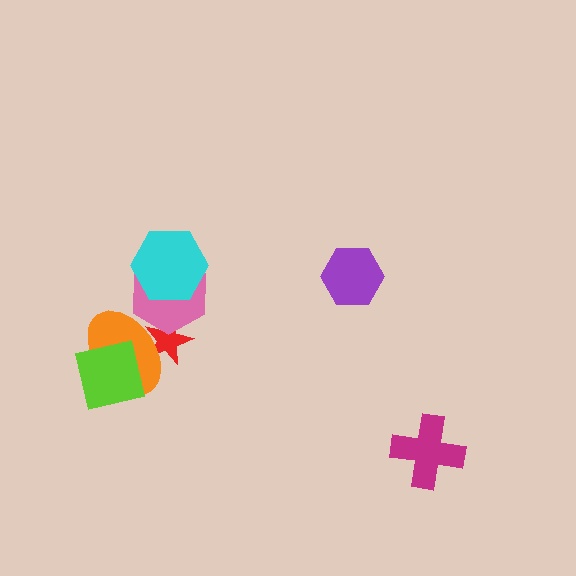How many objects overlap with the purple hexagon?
0 objects overlap with the purple hexagon.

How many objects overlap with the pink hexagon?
3 objects overlap with the pink hexagon.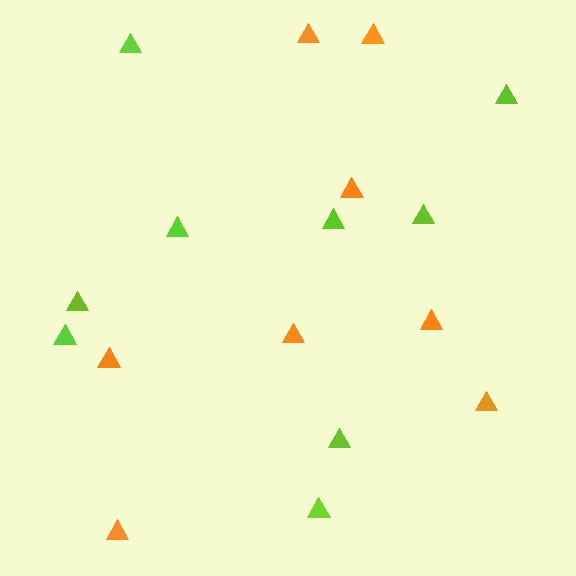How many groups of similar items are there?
There are 2 groups: one group of orange triangles (8) and one group of lime triangles (9).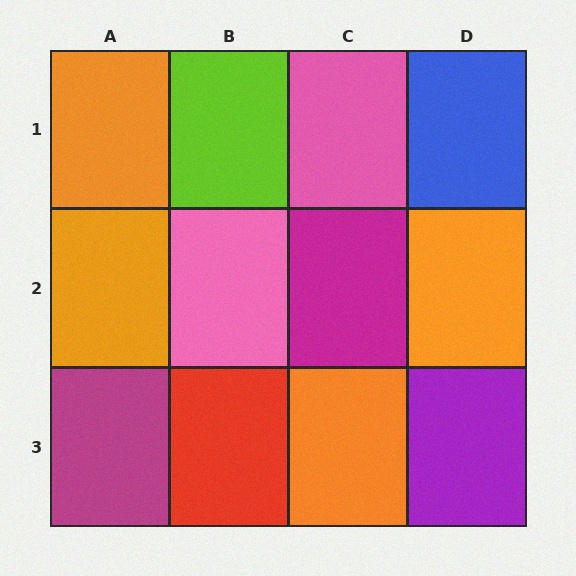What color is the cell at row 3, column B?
Red.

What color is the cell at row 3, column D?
Purple.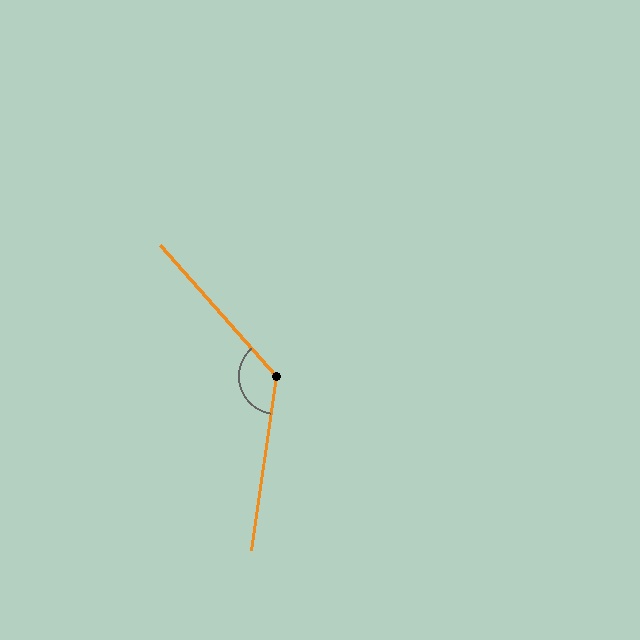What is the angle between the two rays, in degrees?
Approximately 130 degrees.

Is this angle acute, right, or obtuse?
It is obtuse.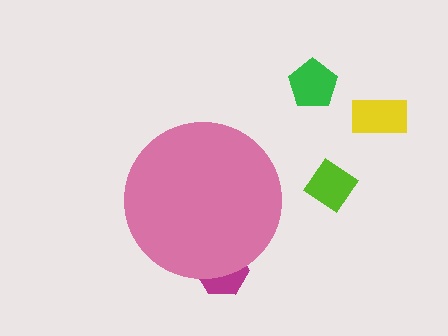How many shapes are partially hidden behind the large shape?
1 shape is partially hidden.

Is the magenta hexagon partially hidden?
Yes, the magenta hexagon is partially hidden behind the pink circle.